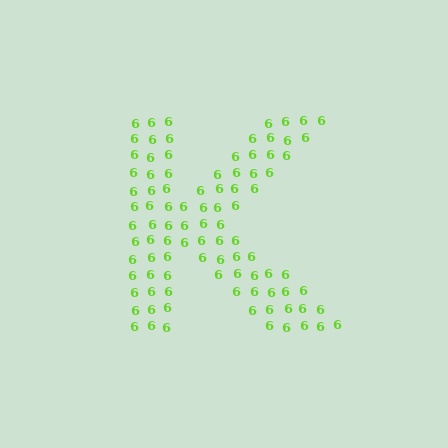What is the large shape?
The large shape is the letter K.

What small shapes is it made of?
It is made of small digit 6's.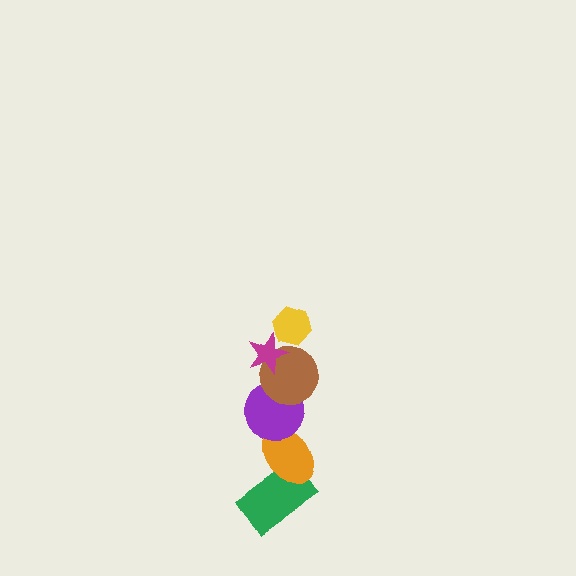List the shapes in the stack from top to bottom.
From top to bottom: the yellow hexagon, the magenta star, the brown circle, the purple circle, the orange ellipse, the green rectangle.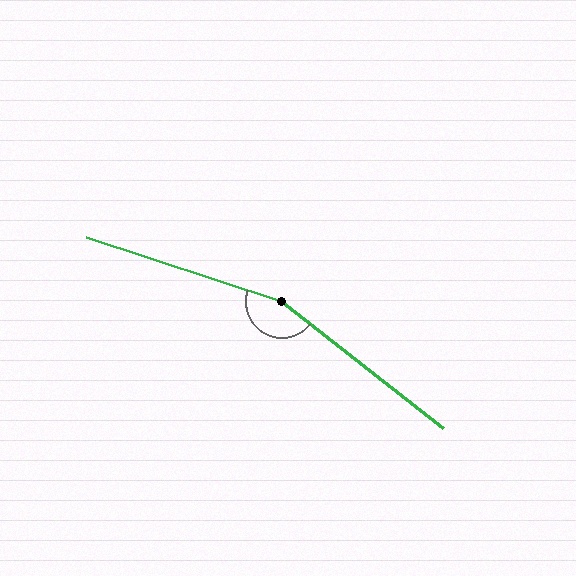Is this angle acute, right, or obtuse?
It is obtuse.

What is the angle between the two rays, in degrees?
Approximately 160 degrees.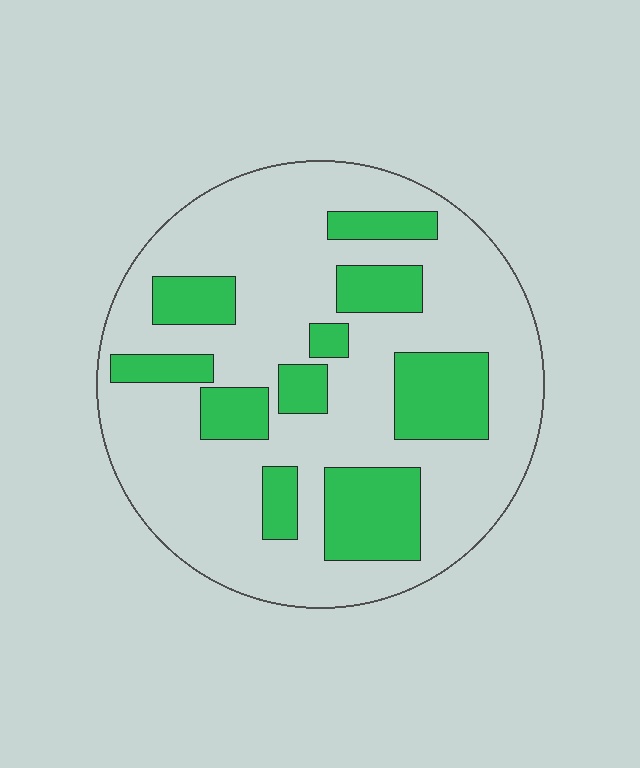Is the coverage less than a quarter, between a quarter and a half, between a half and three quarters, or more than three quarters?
Between a quarter and a half.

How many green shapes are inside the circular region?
10.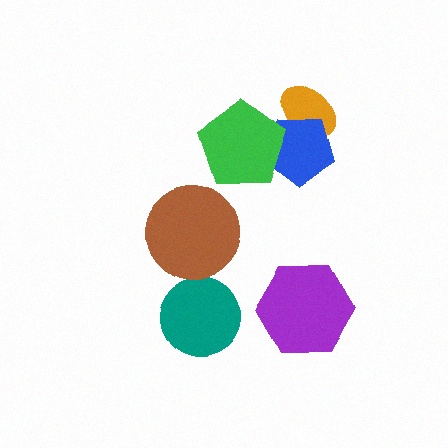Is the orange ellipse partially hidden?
Yes, it is partially covered by another shape.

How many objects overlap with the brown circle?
0 objects overlap with the brown circle.